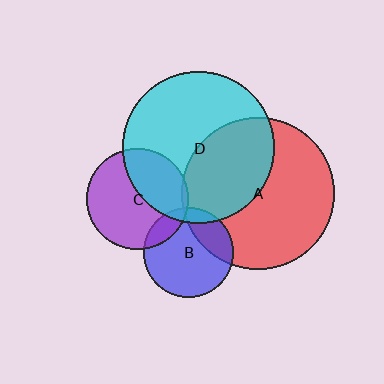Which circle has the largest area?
Circle A (red).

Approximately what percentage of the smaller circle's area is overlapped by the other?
Approximately 15%.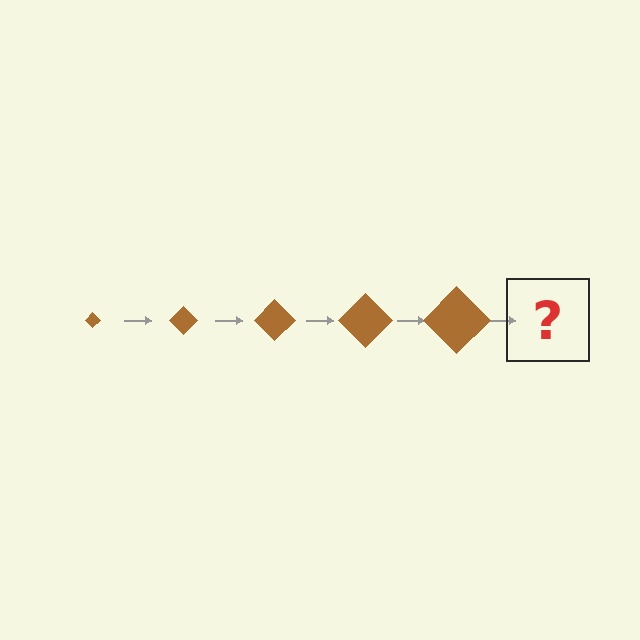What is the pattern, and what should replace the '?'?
The pattern is that the diamond gets progressively larger each step. The '?' should be a brown diamond, larger than the previous one.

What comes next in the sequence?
The next element should be a brown diamond, larger than the previous one.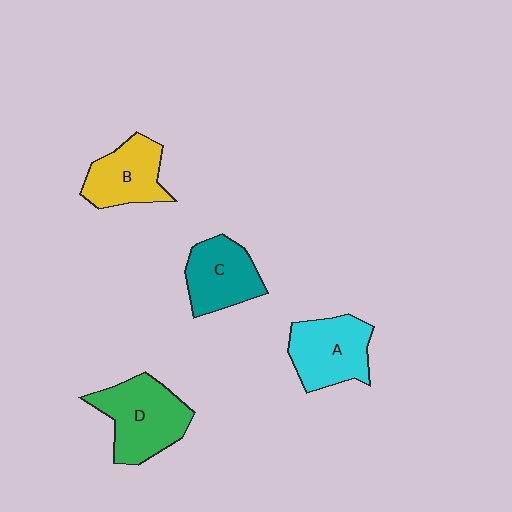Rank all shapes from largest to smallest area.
From largest to smallest: D (green), A (cyan), C (teal), B (yellow).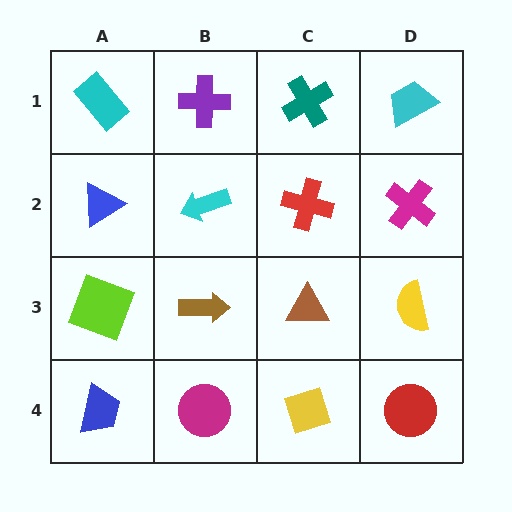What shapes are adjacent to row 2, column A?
A cyan rectangle (row 1, column A), a lime square (row 3, column A), a cyan arrow (row 2, column B).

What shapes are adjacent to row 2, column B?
A purple cross (row 1, column B), a brown arrow (row 3, column B), a blue triangle (row 2, column A), a red cross (row 2, column C).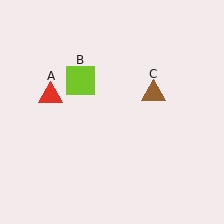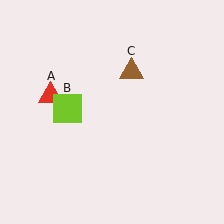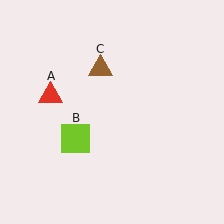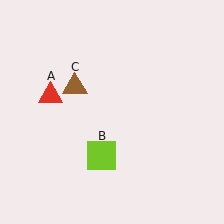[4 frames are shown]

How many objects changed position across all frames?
2 objects changed position: lime square (object B), brown triangle (object C).